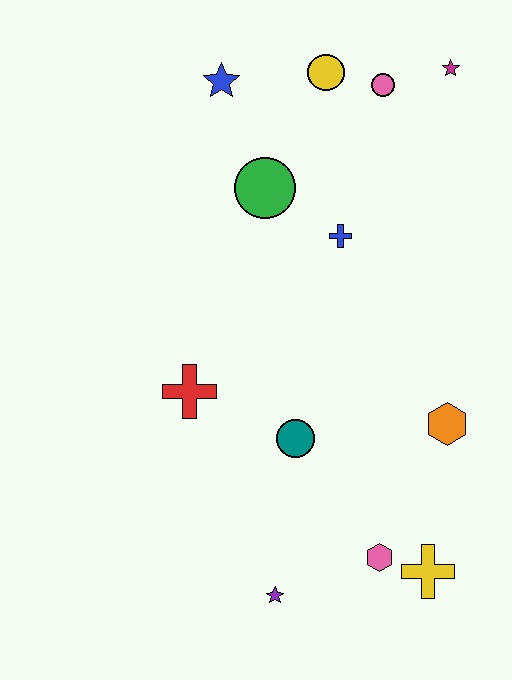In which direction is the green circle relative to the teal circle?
The green circle is above the teal circle.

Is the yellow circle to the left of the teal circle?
No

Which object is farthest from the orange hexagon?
The blue star is farthest from the orange hexagon.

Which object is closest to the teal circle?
The red cross is closest to the teal circle.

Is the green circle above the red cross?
Yes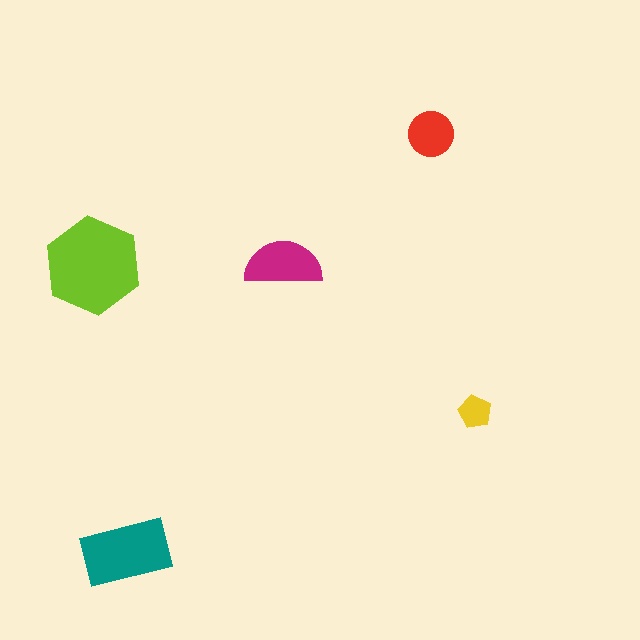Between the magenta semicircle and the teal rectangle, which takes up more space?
The teal rectangle.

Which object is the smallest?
The yellow pentagon.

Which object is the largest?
The lime hexagon.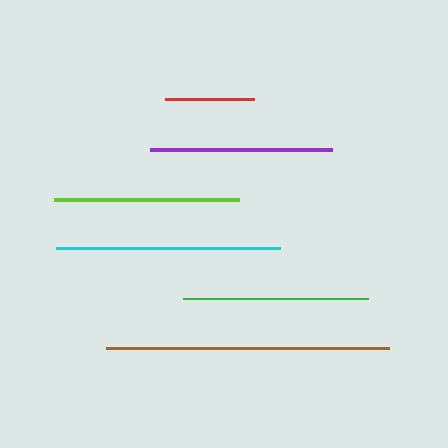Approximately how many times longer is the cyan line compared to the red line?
The cyan line is approximately 2.5 times the length of the red line.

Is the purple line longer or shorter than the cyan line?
The cyan line is longer than the purple line.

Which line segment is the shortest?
The red line is the shortest at approximately 89 pixels.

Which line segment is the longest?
The brown line is the longest at approximately 283 pixels.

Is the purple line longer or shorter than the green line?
The green line is longer than the purple line.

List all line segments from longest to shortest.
From longest to shortest: brown, cyan, lime, green, purple, red.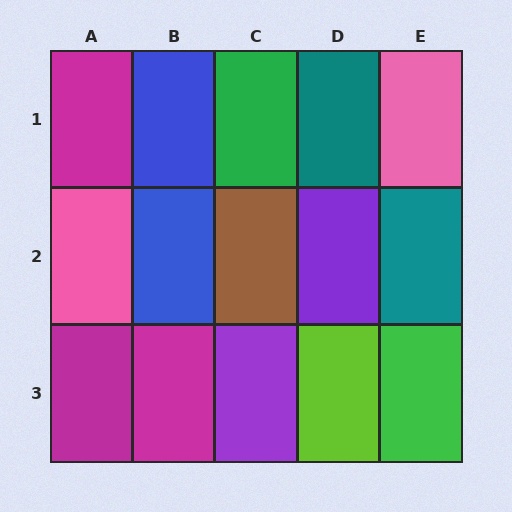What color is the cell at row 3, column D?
Lime.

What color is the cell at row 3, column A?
Magenta.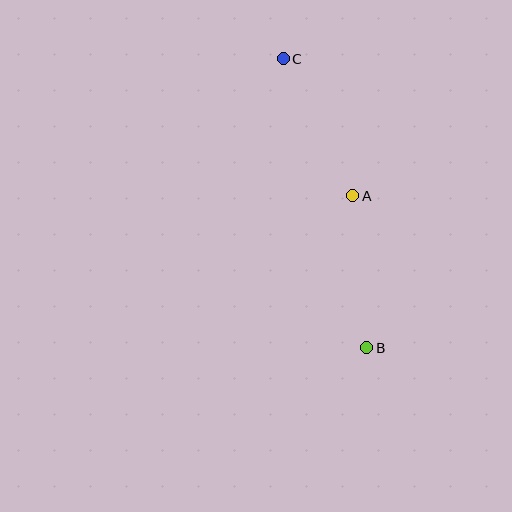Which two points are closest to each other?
Points A and B are closest to each other.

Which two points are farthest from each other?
Points B and C are farthest from each other.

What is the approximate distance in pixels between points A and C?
The distance between A and C is approximately 154 pixels.